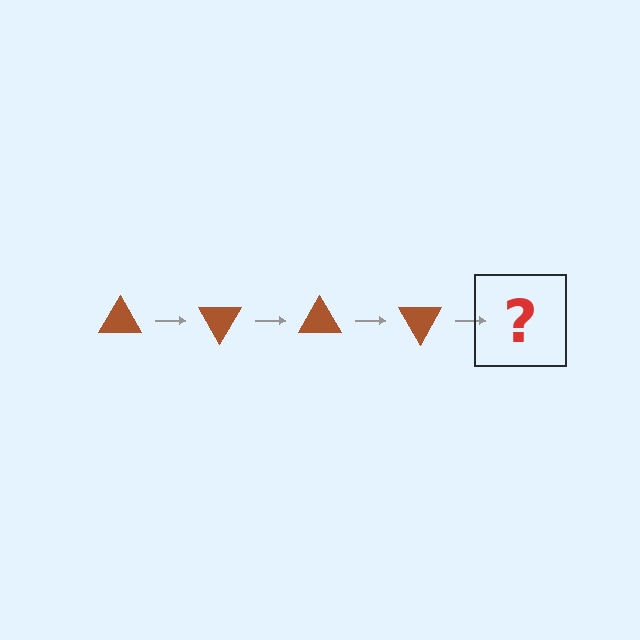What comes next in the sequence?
The next element should be a brown triangle rotated 240 degrees.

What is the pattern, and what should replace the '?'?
The pattern is that the triangle rotates 60 degrees each step. The '?' should be a brown triangle rotated 240 degrees.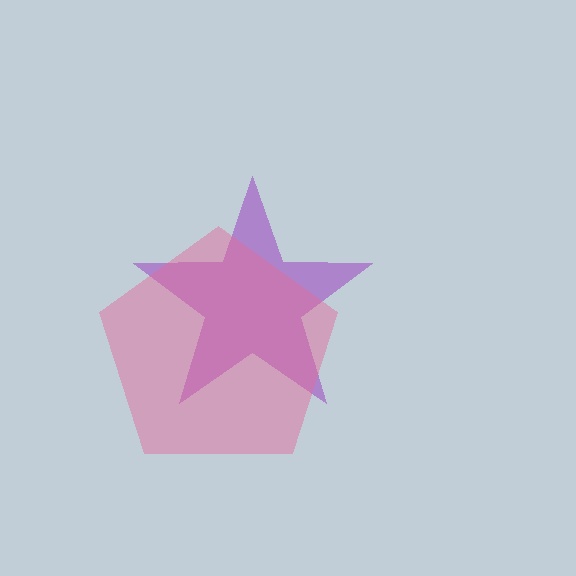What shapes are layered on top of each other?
The layered shapes are: a purple star, a pink pentagon.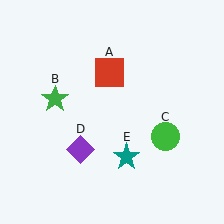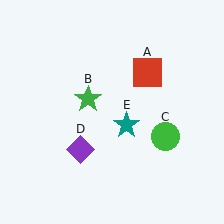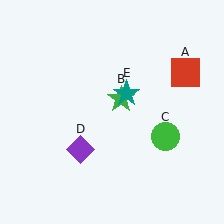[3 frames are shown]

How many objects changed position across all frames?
3 objects changed position: red square (object A), green star (object B), teal star (object E).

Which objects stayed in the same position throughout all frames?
Green circle (object C) and purple diamond (object D) remained stationary.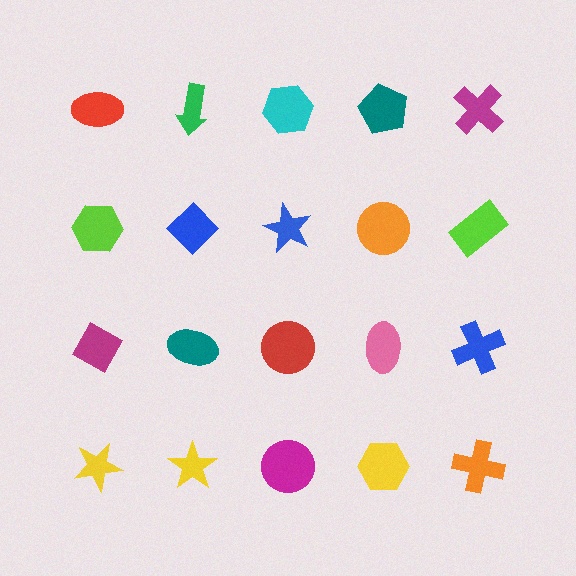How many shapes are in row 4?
5 shapes.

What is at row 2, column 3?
A blue star.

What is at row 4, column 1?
A yellow star.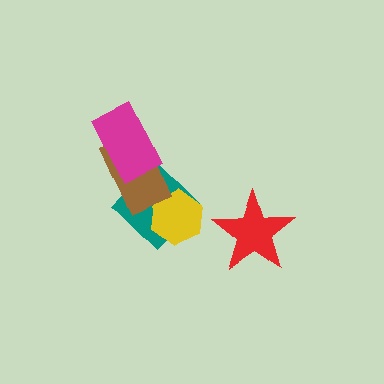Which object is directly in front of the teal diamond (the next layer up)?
The yellow hexagon is directly in front of the teal diamond.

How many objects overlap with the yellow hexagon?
1 object overlaps with the yellow hexagon.